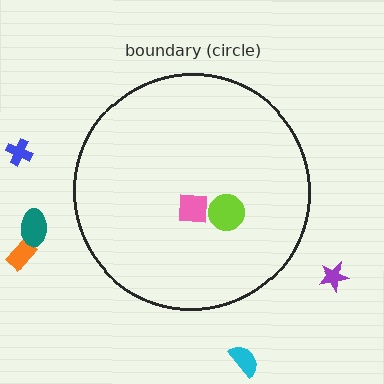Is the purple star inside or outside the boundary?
Outside.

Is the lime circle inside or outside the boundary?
Inside.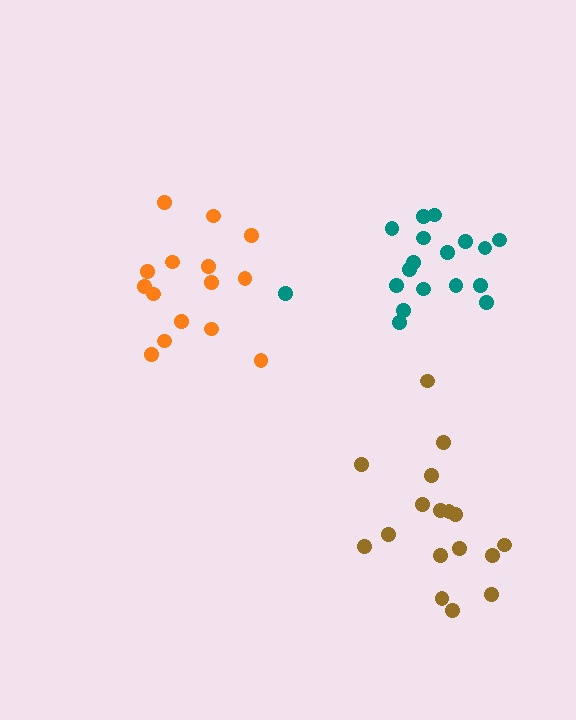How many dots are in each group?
Group 1: 15 dots, Group 2: 18 dots, Group 3: 17 dots (50 total).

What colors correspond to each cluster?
The clusters are colored: orange, teal, brown.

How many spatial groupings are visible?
There are 3 spatial groupings.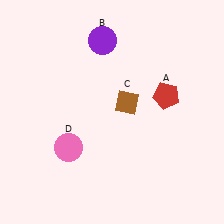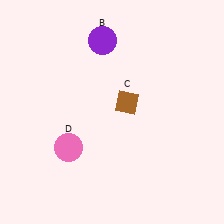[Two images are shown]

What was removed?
The red pentagon (A) was removed in Image 2.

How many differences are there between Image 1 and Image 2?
There is 1 difference between the two images.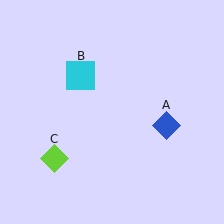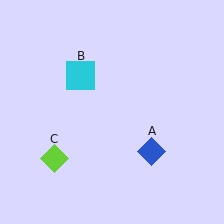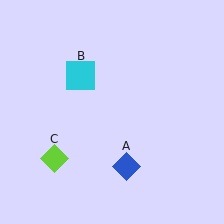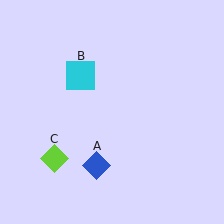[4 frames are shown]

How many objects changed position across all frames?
1 object changed position: blue diamond (object A).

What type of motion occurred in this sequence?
The blue diamond (object A) rotated clockwise around the center of the scene.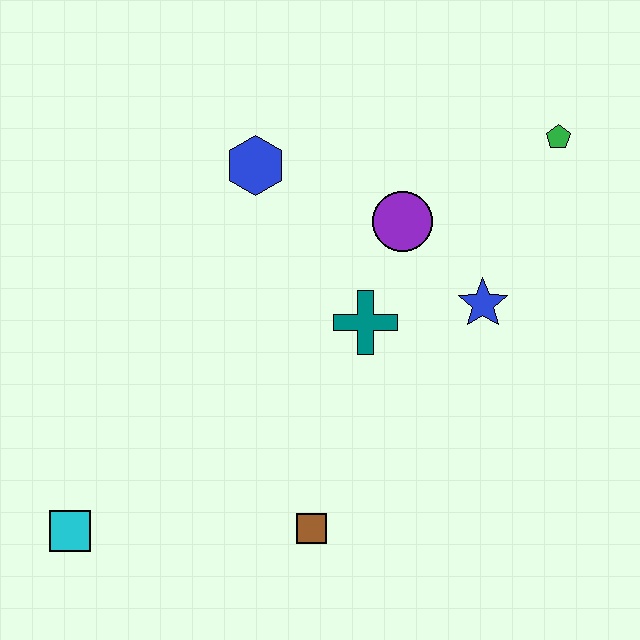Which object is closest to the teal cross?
The purple circle is closest to the teal cross.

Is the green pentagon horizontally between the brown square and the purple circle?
No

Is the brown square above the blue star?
No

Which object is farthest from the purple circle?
The cyan square is farthest from the purple circle.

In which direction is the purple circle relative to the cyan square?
The purple circle is to the right of the cyan square.